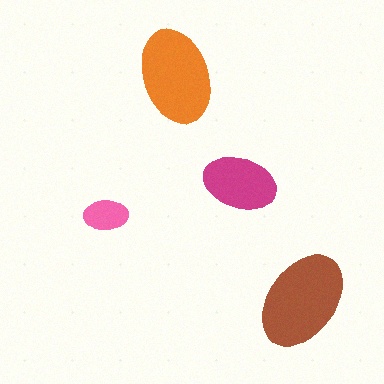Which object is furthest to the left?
The pink ellipse is leftmost.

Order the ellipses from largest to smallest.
the brown one, the orange one, the magenta one, the pink one.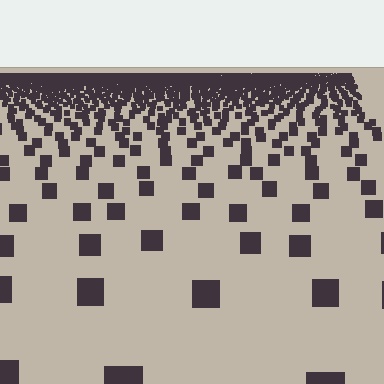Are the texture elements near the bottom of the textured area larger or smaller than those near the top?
Larger. Near the bottom, elements are closer to the viewer and appear at a bigger on-screen size.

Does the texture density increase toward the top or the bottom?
Density increases toward the top.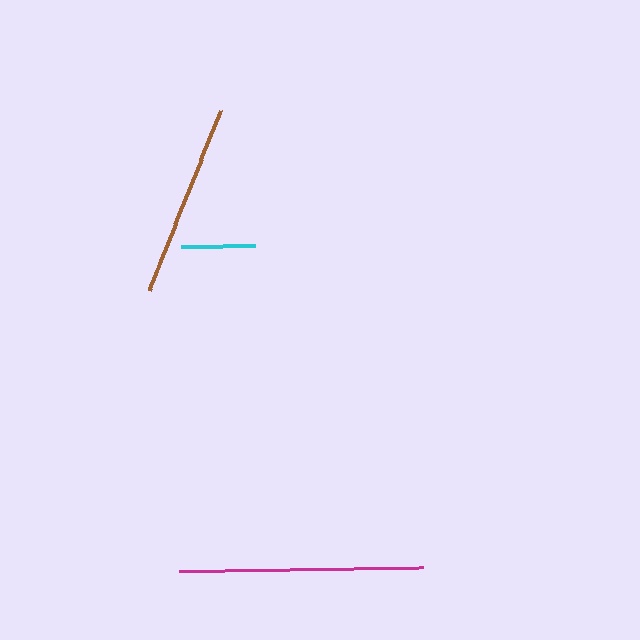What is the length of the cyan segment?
The cyan segment is approximately 74 pixels long.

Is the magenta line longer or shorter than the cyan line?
The magenta line is longer than the cyan line.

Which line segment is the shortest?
The cyan line is the shortest at approximately 74 pixels.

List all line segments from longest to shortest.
From longest to shortest: magenta, brown, cyan.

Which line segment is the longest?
The magenta line is the longest at approximately 244 pixels.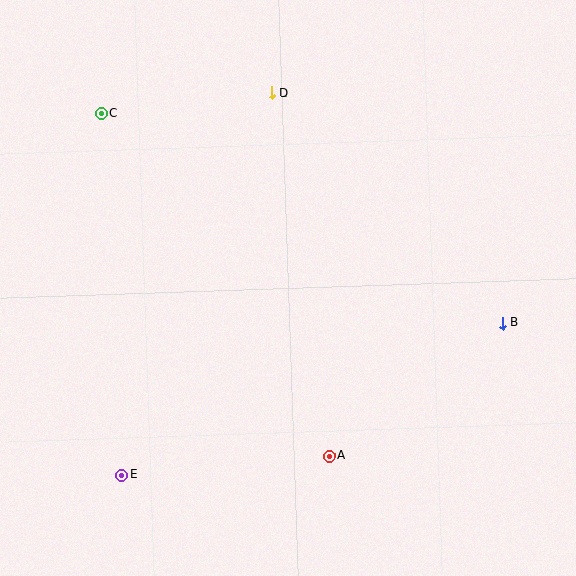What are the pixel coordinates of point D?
Point D is at (272, 93).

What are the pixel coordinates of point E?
Point E is at (122, 475).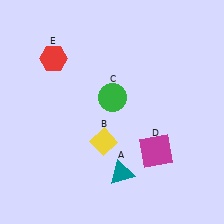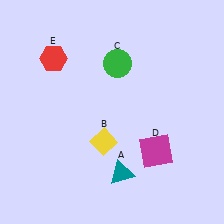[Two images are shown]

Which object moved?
The green circle (C) moved up.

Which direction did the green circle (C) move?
The green circle (C) moved up.